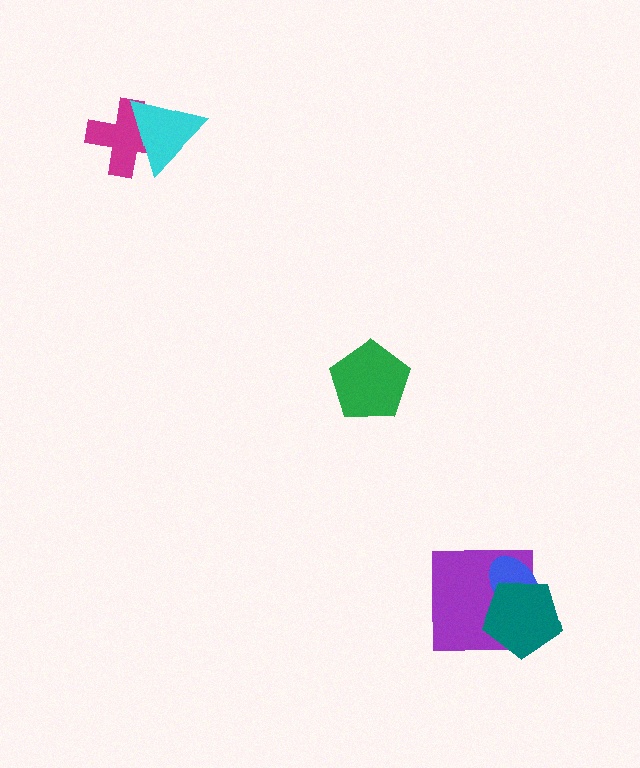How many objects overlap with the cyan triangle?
1 object overlaps with the cyan triangle.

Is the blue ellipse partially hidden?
Yes, it is partially covered by another shape.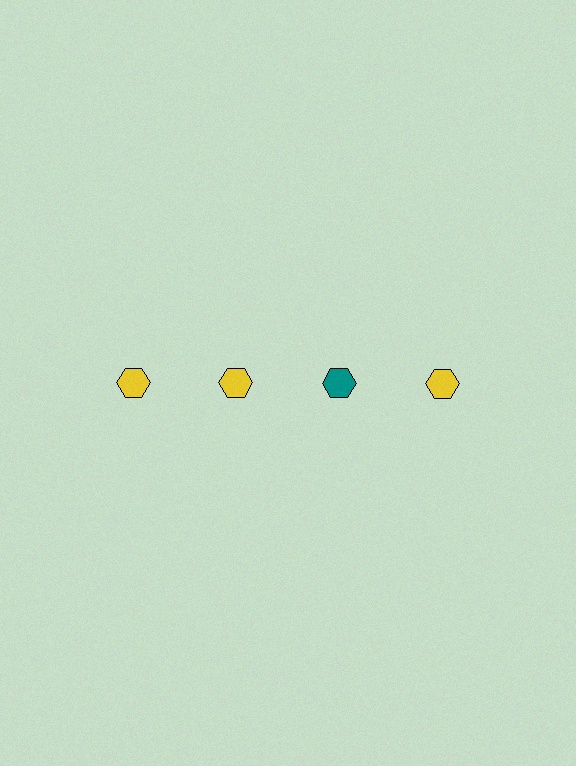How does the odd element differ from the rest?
It has a different color: teal instead of yellow.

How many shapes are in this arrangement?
There are 4 shapes arranged in a grid pattern.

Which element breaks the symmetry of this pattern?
The teal hexagon in the top row, center column breaks the symmetry. All other shapes are yellow hexagons.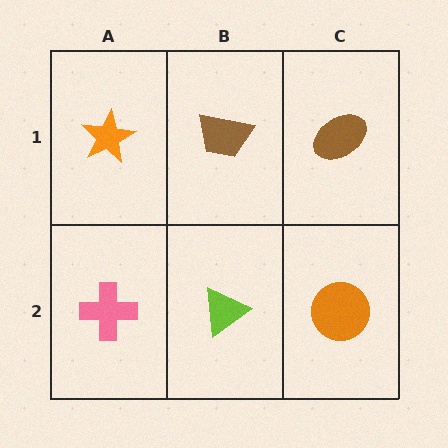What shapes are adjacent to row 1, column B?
A lime triangle (row 2, column B), an orange star (row 1, column A), a brown ellipse (row 1, column C).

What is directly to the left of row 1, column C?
A brown trapezoid.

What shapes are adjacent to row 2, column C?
A brown ellipse (row 1, column C), a lime triangle (row 2, column B).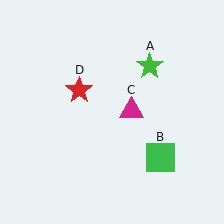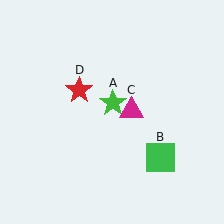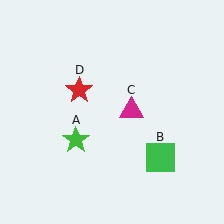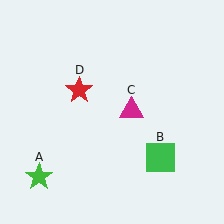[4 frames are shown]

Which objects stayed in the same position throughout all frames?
Green square (object B) and magenta triangle (object C) and red star (object D) remained stationary.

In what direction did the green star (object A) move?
The green star (object A) moved down and to the left.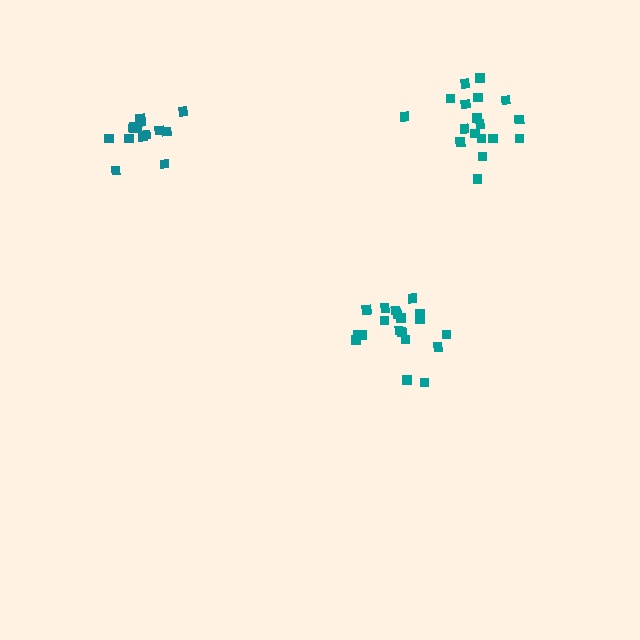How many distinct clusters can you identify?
There are 3 distinct clusters.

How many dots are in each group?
Group 1: 14 dots, Group 2: 18 dots, Group 3: 19 dots (51 total).